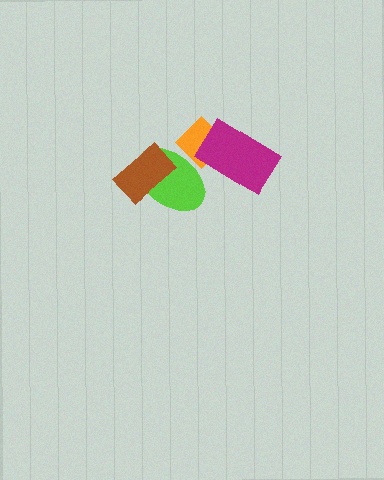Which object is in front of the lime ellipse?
The brown rectangle is in front of the lime ellipse.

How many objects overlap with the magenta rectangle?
1 object overlaps with the magenta rectangle.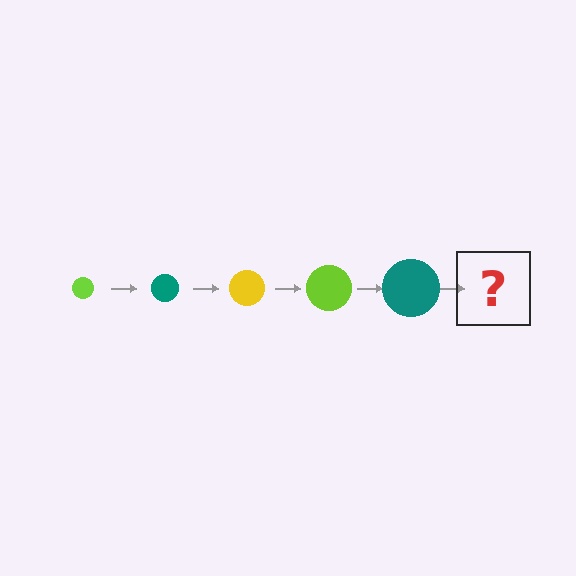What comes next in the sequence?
The next element should be a yellow circle, larger than the previous one.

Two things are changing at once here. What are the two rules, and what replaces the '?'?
The two rules are that the circle grows larger each step and the color cycles through lime, teal, and yellow. The '?' should be a yellow circle, larger than the previous one.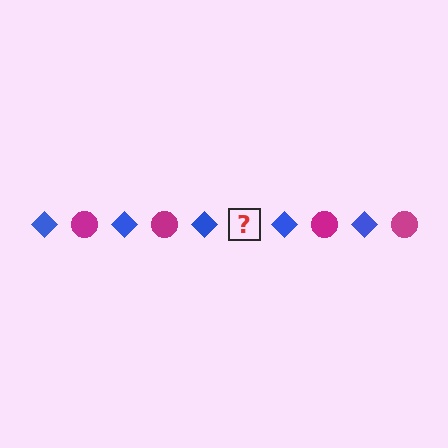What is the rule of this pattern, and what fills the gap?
The rule is that the pattern alternates between blue diamond and magenta circle. The gap should be filled with a magenta circle.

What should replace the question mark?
The question mark should be replaced with a magenta circle.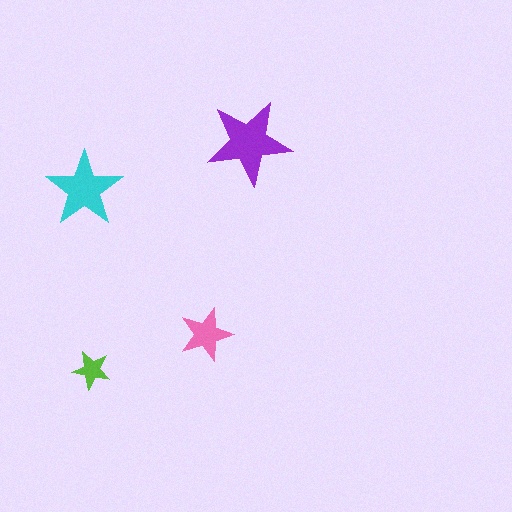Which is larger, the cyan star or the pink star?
The cyan one.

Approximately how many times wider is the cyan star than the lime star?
About 2 times wider.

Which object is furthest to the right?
The purple star is rightmost.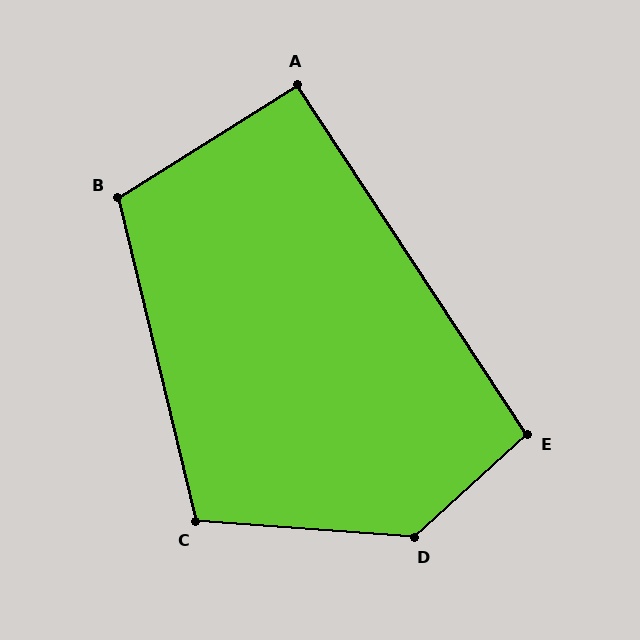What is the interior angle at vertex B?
Approximately 109 degrees (obtuse).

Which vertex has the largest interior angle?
D, at approximately 134 degrees.